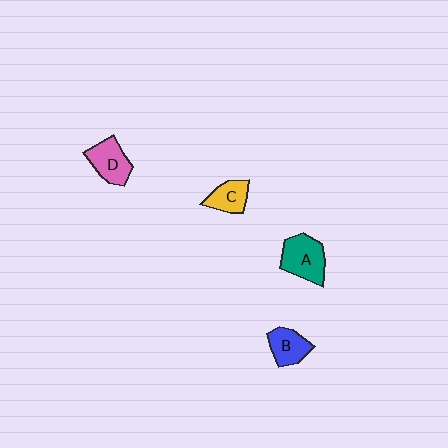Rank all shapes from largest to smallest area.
From largest to smallest: A (teal), D (pink), B (blue), C (yellow).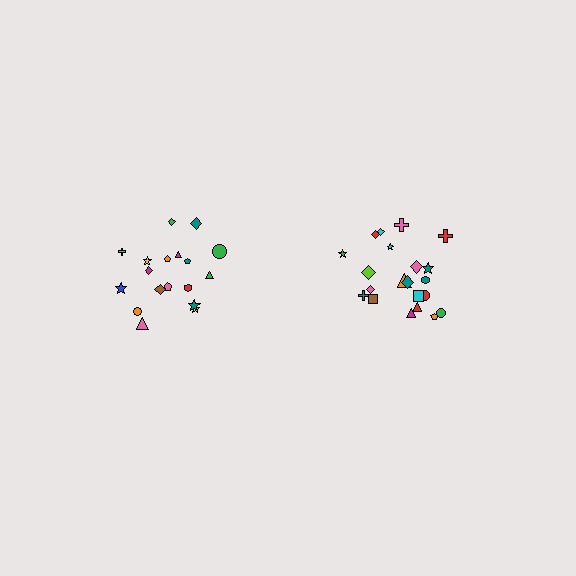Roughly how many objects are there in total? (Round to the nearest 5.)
Roughly 40 objects in total.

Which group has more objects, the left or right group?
The right group.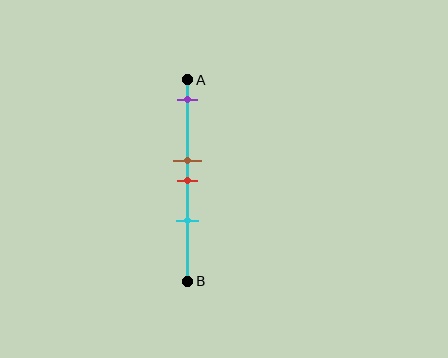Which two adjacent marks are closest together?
The brown and red marks are the closest adjacent pair.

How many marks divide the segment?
There are 4 marks dividing the segment.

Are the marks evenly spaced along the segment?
No, the marks are not evenly spaced.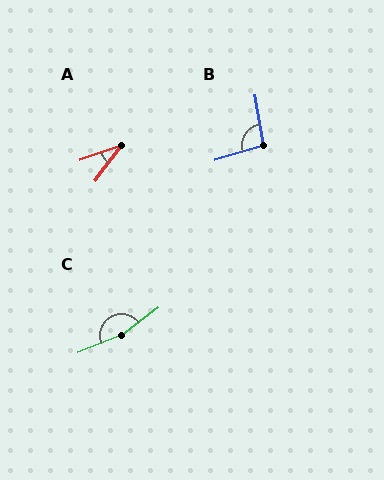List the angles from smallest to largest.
A (33°), B (97°), C (165°).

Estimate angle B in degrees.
Approximately 97 degrees.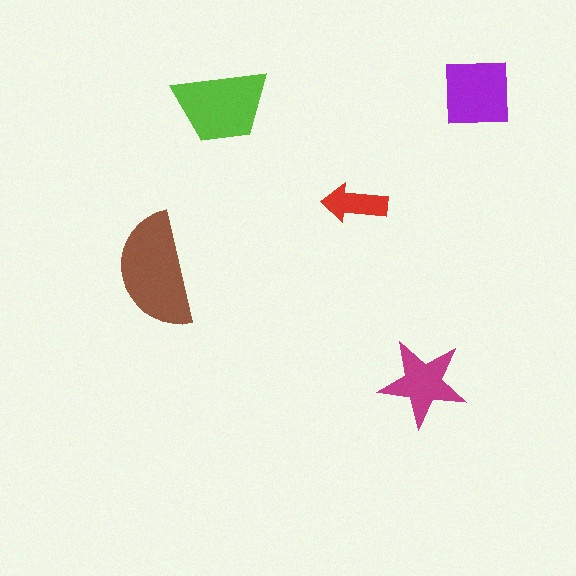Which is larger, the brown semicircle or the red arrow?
The brown semicircle.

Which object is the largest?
The brown semicircle.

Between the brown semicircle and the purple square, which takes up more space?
The brown semicircle.